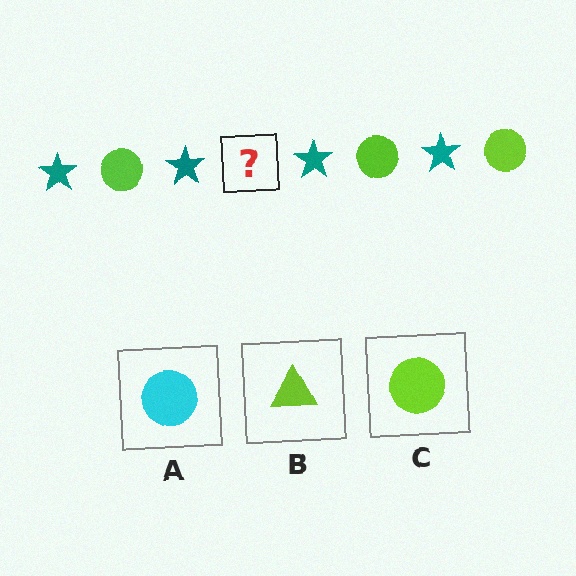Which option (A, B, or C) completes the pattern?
C.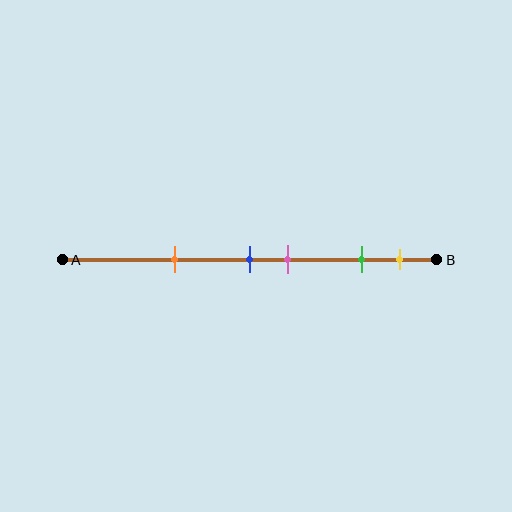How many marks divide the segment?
There are 5 marks dividing the segment.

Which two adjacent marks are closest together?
The blue and pink marks are the closest adjacent pair.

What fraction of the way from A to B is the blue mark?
The blue mark is approximately 50% (0.5) of the way from A to B.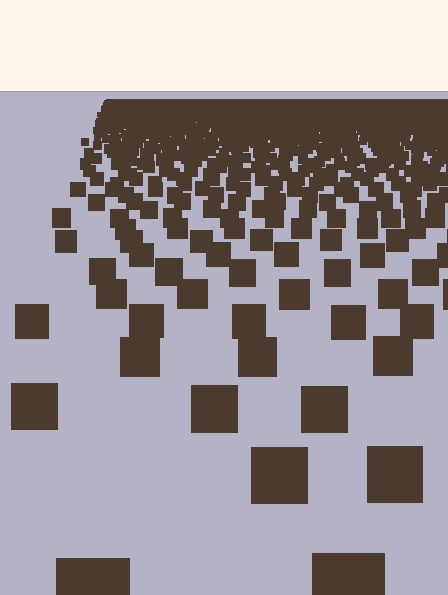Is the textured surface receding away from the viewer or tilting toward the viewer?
The surface is receding away from the viewer. Texture elements get smaller and denser toward the top.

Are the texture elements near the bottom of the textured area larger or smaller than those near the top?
Larger. Near the bottom, elements are closer to the viewer and appear at a bigger on-screen size.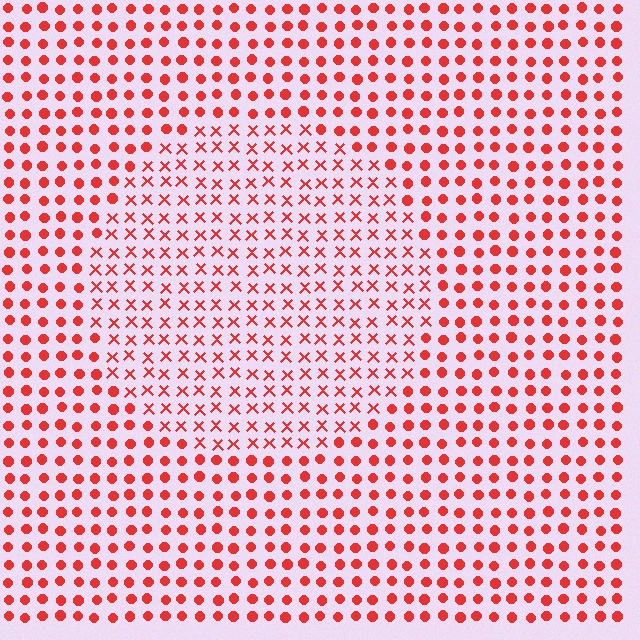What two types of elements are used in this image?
The image uses X marks inside the circle region and circles outside it.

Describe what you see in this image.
The image is filled with small red elements arranged in a uniform grid. A circle-shaped region contains X marks, while the surrounding area contains circles. The boundary is defined purely by the change in element shape.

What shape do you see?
I see a circle.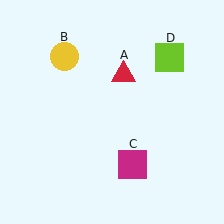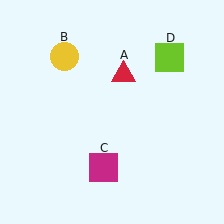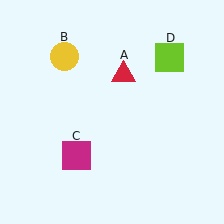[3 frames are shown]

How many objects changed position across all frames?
1 object changed position: magenta square (object C).